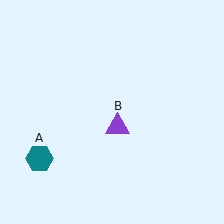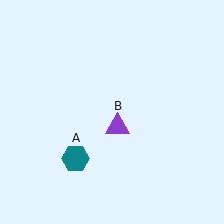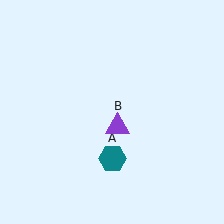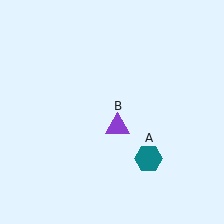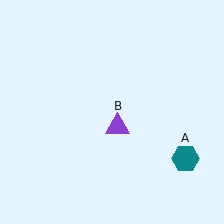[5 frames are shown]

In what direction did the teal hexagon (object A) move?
The teal hexagon (object A) moved right.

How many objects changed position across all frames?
1 object changed position: teal hexagon (object A).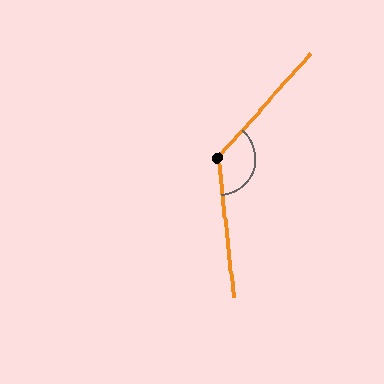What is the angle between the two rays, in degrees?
Approximately 132 degrees.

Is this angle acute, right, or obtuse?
It is obtuse.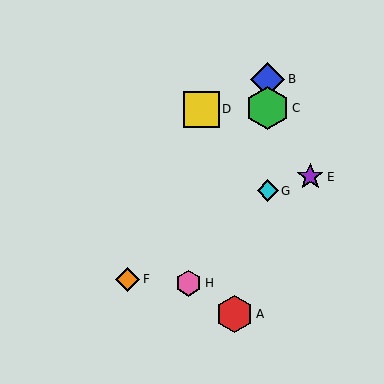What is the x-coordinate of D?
Object D is at x≈201.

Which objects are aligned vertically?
Objects B, C, G are aligned vertically.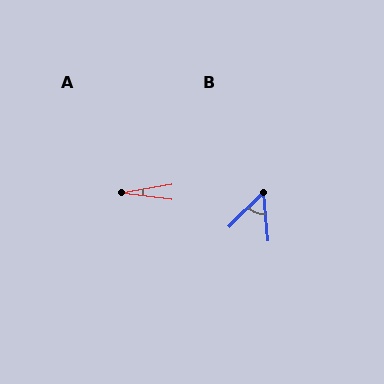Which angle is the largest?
B, at approximately 51 degrees.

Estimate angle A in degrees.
Approximately 17 degrees.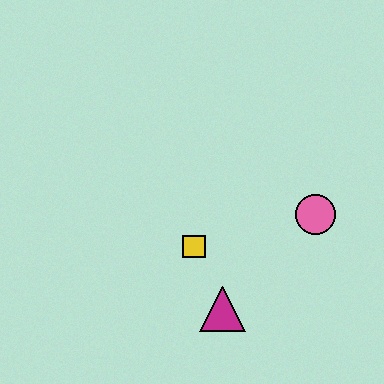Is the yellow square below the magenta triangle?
No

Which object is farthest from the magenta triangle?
The pink circle is farthest from the magenta triangle.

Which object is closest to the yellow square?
The magenta triangle is closest to the yellow square.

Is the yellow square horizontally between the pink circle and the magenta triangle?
No